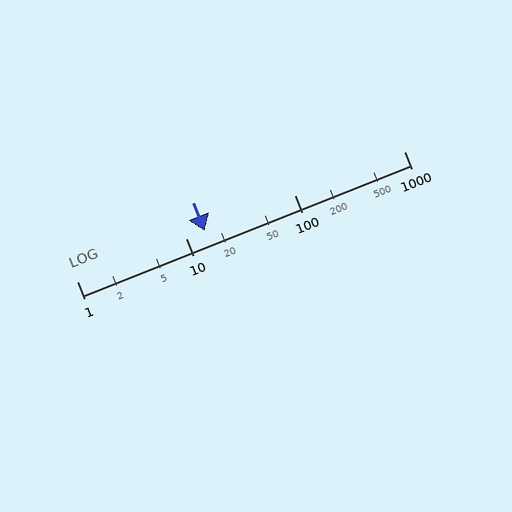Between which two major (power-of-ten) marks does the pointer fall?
The pointer is between 10 and 100.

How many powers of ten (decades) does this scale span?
The scale spans 3 decades, from 1 to 1000.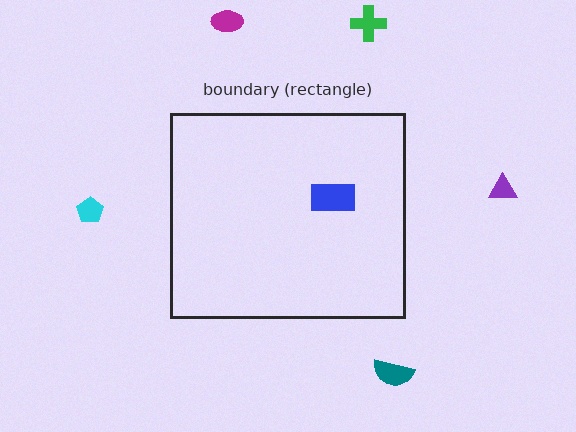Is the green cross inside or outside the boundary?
Outside.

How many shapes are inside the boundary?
1 inside, 5 outside.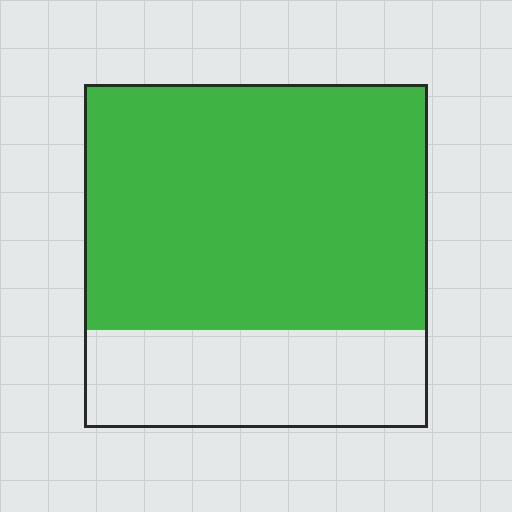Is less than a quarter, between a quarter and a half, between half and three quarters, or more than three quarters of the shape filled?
Between half and three quarters.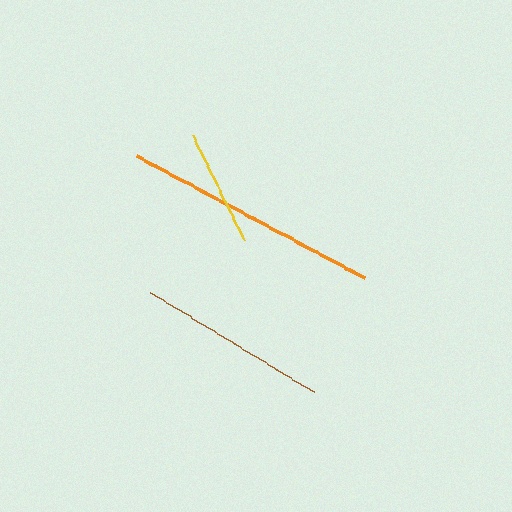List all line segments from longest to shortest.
From longest to shortest: orange, brown, yellow.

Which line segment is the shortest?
The yellow line is the shortest at approximately 115 pixels.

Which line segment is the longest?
The orange line is the longest at approximately 259 pixels.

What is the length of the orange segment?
The orange segment is approximately 259 pixels long.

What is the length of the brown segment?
The brown segment is approximately 191 pixels long.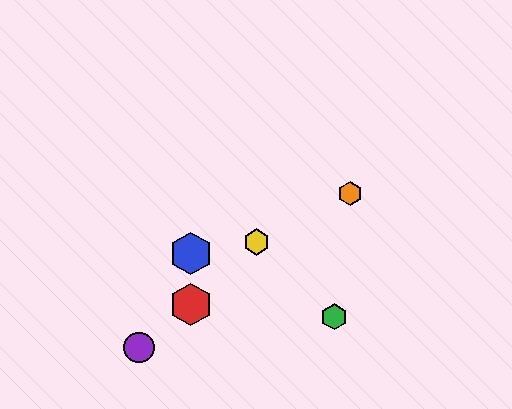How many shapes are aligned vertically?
2 shapes (the red hexagon, the blue hexagon) are aligned vertically.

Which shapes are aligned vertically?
The red hexagon, the blue hexagon are aligned vertically.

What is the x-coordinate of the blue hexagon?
The blue hexagon is at x≈191.